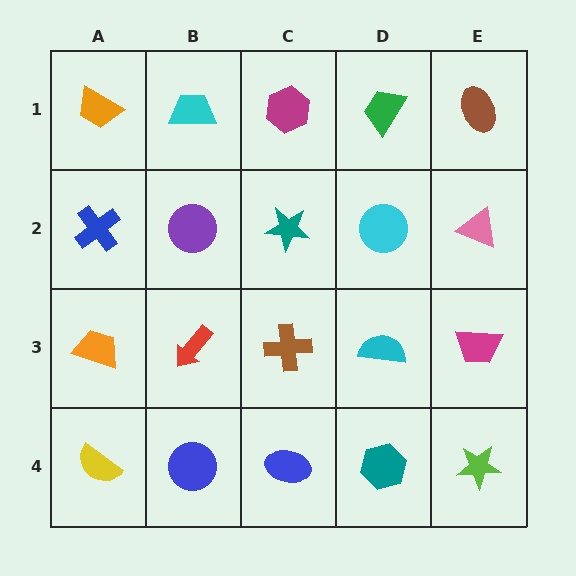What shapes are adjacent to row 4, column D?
A cyan semicircle (row 3, column D), a blue ellipse (row 4, column C), a lime star (row 4, column E).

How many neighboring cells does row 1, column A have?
2.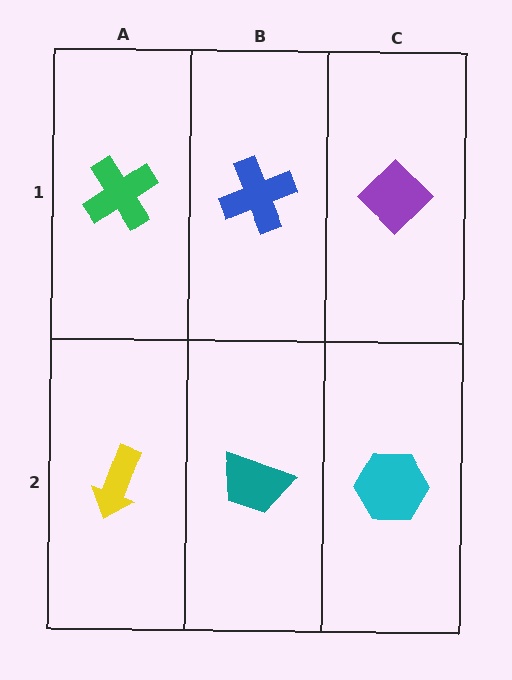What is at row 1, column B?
A blue cross.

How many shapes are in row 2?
3 shapes.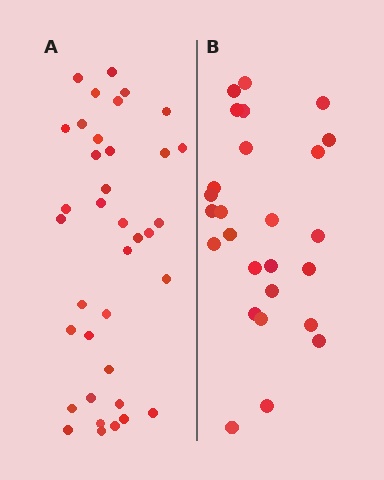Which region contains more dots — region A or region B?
Region A (the left region) has more dots.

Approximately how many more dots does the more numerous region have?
Region A has roughly 12 or so more dots than region B.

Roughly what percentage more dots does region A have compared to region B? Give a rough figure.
About 40% more.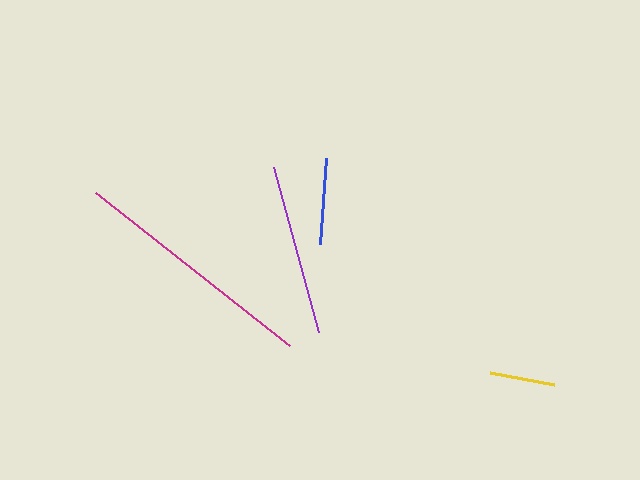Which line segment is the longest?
The magenta line is the longest at approximately 247 pixels.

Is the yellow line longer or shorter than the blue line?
The blue line is longer than the yellow line.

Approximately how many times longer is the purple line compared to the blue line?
The purple line is approximately 2.0 times the length of the blue line.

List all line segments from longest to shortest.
From longest to shortest: magenta, purple, blue, yellow.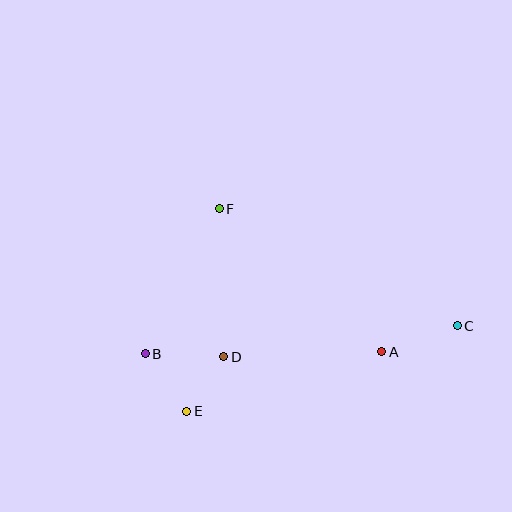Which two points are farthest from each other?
Points B and C are farthest from each other.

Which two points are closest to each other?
Points D and E are closest to each other.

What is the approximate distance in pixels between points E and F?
The distance between E and F is approximately 205 pixels.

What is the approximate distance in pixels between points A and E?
The distance between A and E is approximately 204 pixels.